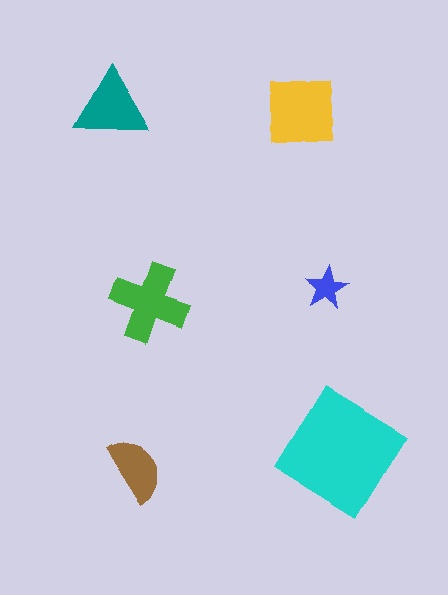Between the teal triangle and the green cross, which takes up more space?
The green cross.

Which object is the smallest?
The blue star.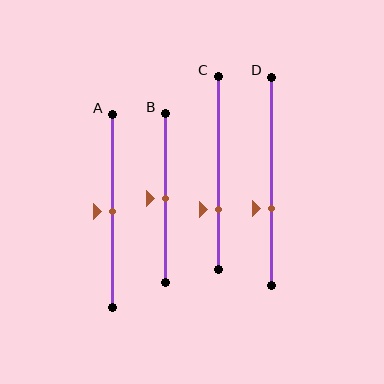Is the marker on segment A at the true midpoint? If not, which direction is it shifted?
Yes, the marker on segment A is at the true midpoint.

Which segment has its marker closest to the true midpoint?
Segment A has its marker closest to the true midpoint.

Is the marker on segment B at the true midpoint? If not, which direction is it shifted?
Yes, the marker on segment B is at the true midpoint.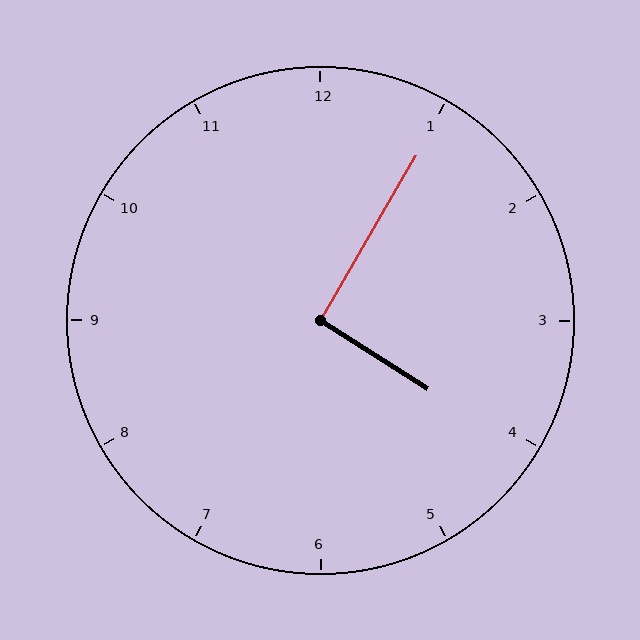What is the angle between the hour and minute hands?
Approximately 92 degrees.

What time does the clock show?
4:05.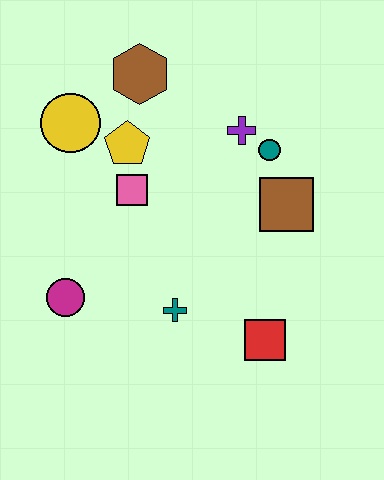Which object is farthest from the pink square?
The red square is farthest from the pink square.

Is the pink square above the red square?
Yes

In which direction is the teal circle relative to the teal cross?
The teal circle is above the teal cross.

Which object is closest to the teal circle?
The purple cross is closest to the teal circle.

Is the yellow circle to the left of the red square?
Yes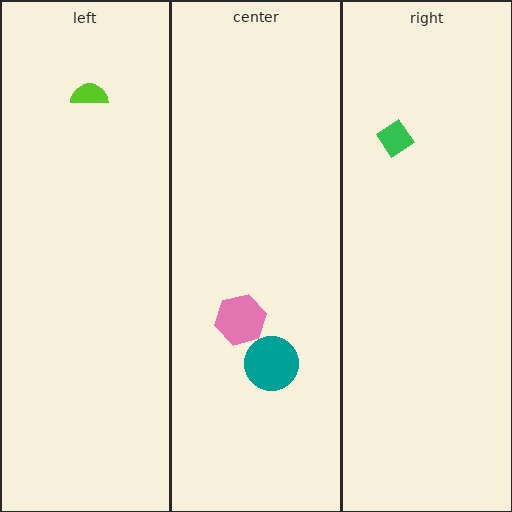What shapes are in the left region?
The lime semicircle.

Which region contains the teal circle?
The center region.